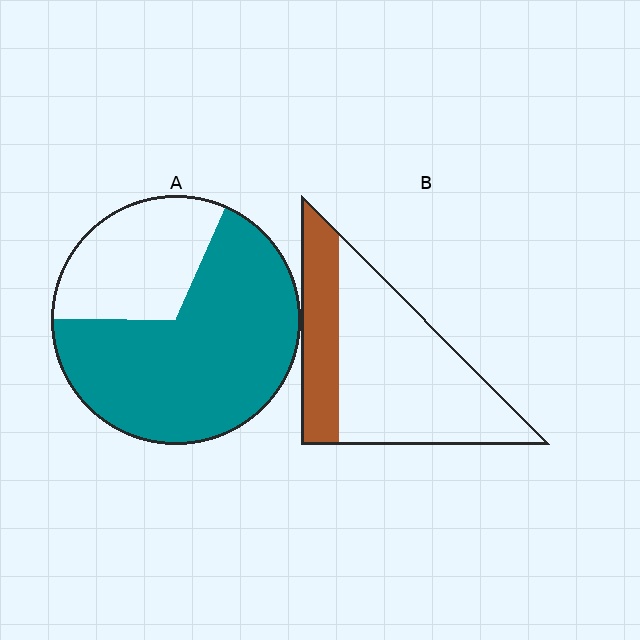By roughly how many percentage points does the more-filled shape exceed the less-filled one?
By roughly 40 percentage points (A over B).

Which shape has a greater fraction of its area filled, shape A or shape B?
Shape A.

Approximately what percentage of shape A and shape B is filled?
A is approximately 70% and B is approximately 30%.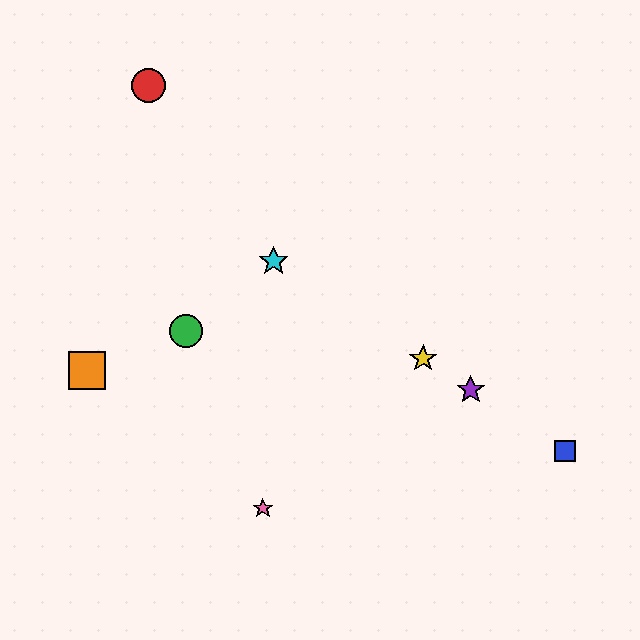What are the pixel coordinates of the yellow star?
The yellow star is at (423, 358).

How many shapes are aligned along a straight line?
4 shapes (the blue square, the yellow star, the purple star, the cyan star) are aligned along a straight line.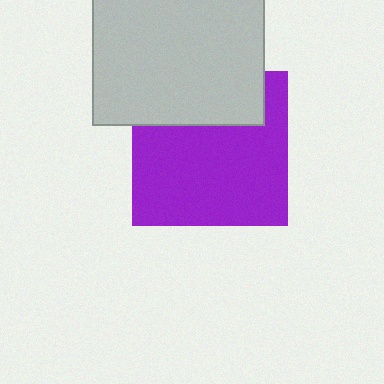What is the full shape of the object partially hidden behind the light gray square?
The partially hidden object is a purple square.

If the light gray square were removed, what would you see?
You would see the complete purple square.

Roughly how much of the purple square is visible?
Most of it is visible (roughly 70%).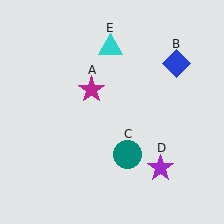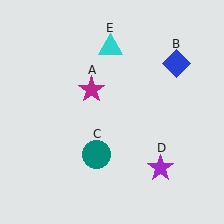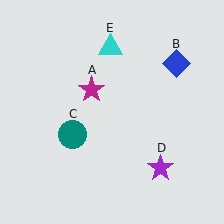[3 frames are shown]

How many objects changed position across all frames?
1 object changed position: teal circle (object C).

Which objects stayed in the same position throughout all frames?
Magenta star (object A) and blue diamond (object B) and purple star (object D) and cyan triangle (object E) remained stationary.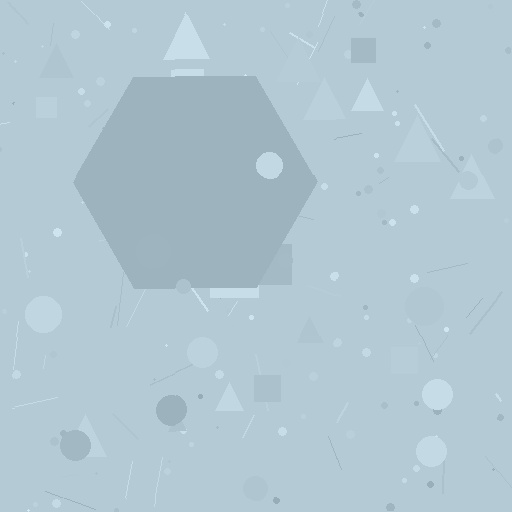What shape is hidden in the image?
A hexagon is hidden in the image.